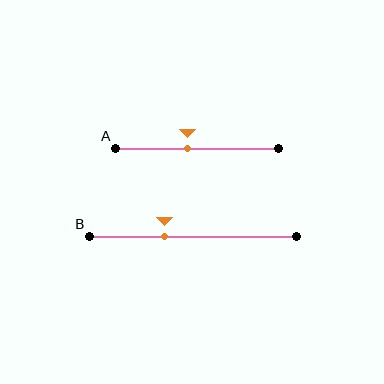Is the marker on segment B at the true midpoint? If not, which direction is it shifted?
No, the marker on segment B is shifted to the left by about 14% of the segment length.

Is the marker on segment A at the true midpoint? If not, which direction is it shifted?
No, the marker on segment A is shifted to the left by about 6% of the segment length.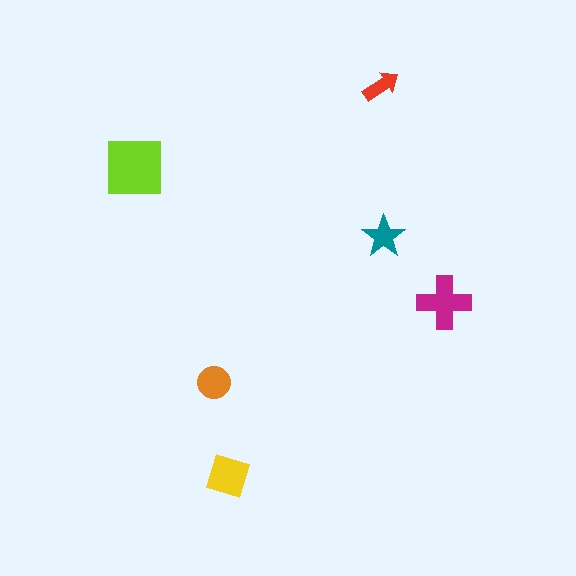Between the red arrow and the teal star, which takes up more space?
The teal star.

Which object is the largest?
The lime square.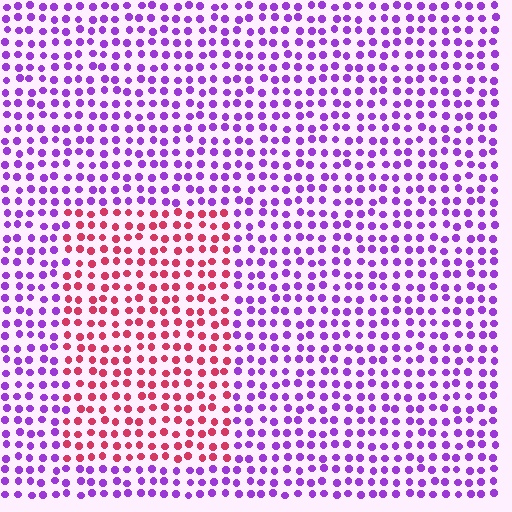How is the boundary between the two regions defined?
The boundary is defined purely by a slight shift in hue (about 65 degrees). Spacing, size, and orientation are identical on both sides.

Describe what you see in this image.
The image is filled with small purple elements in a uniform arrangement. A rectangle-shaped region is visible where the elements are tinted to a slightly different hue, forming a subtle color boundary.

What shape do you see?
I see a rectangle.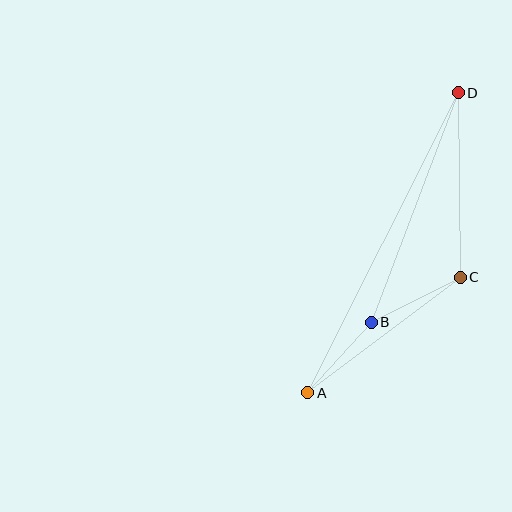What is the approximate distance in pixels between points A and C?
The distance between A and C is approximately 191 pixels.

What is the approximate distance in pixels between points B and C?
The distance between B and C is approximately 100 pixels.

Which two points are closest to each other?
Points A and B are closest to each other.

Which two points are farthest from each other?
Points A and D are farthest from each other.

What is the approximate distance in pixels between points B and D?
The distance between B and D is approximately 246 pixels.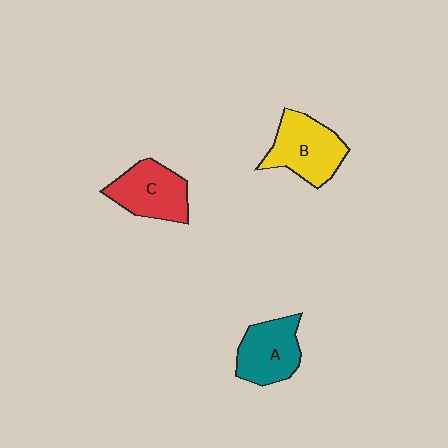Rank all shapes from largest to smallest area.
From largest to smallest: B (yellow), C (red), A (teal).